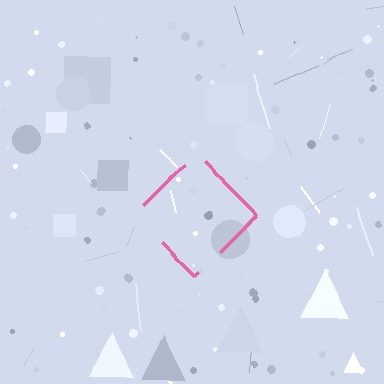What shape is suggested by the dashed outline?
The dashed outline suggests a diamond.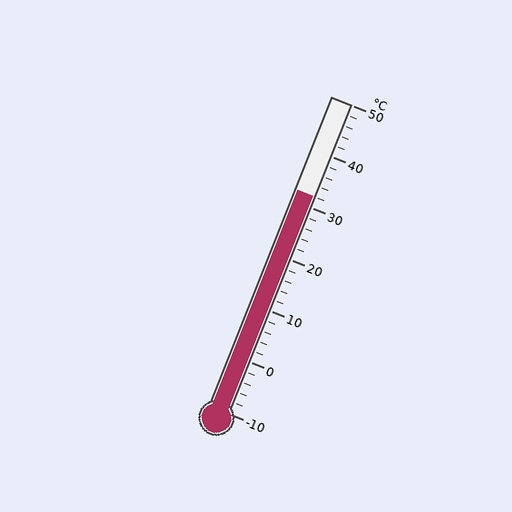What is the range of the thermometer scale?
The thermometer scale ranges from -10°C to 50°C.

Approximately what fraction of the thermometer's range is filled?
The thermometer is filled to approximately 70% of its range.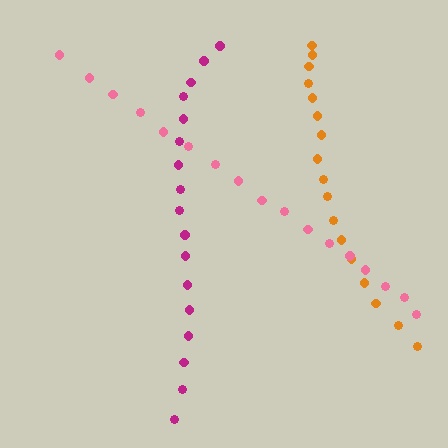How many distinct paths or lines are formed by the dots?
There are 3 distinct paths.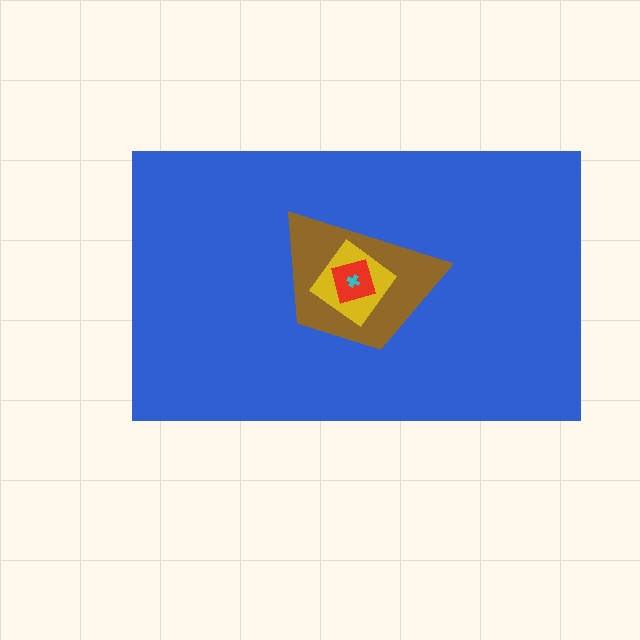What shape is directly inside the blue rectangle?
The brown trapezoid.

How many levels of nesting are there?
5.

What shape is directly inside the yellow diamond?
The red diamond.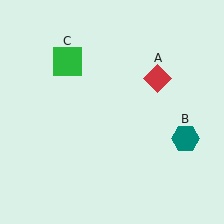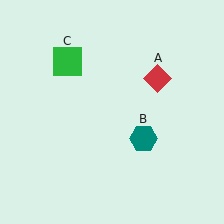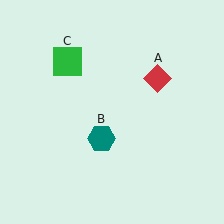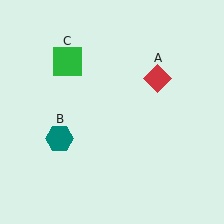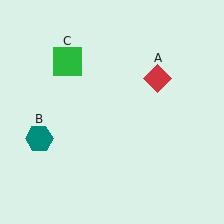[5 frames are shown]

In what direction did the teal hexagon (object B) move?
The teal hexagon (object B) moved left.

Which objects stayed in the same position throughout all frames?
Red diamond (object A) and green square (object C) remained stationary.